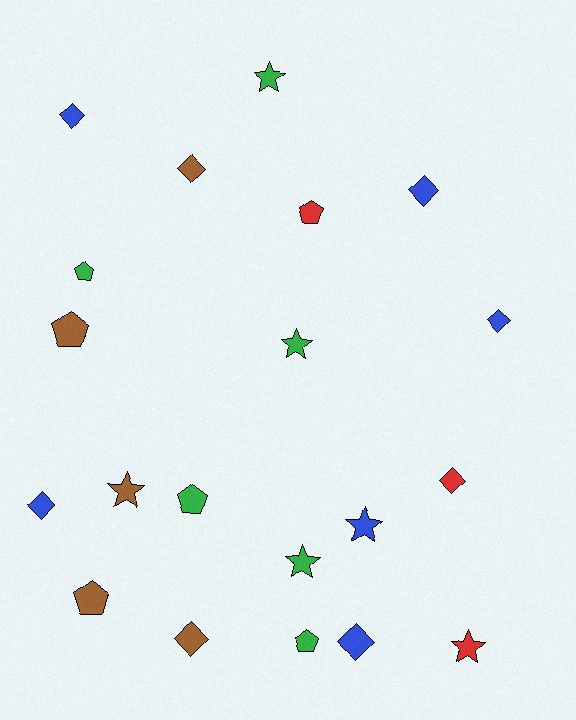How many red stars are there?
There is 1 red star.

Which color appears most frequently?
Blue, with 6 objects.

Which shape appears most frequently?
Diamond, with 8 objects.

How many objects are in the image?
There are 20 objects.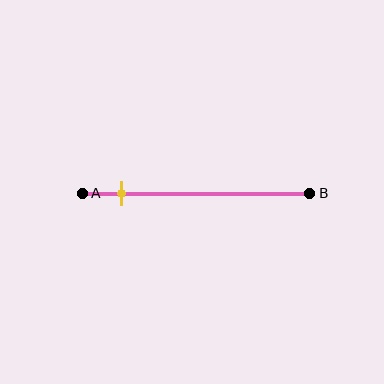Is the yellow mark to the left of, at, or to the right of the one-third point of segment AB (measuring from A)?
The yellow mark is to the left of the one-third point of segment AB.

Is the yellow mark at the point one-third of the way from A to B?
No, the mark is at about 15% from A, not at the 33% one-third point.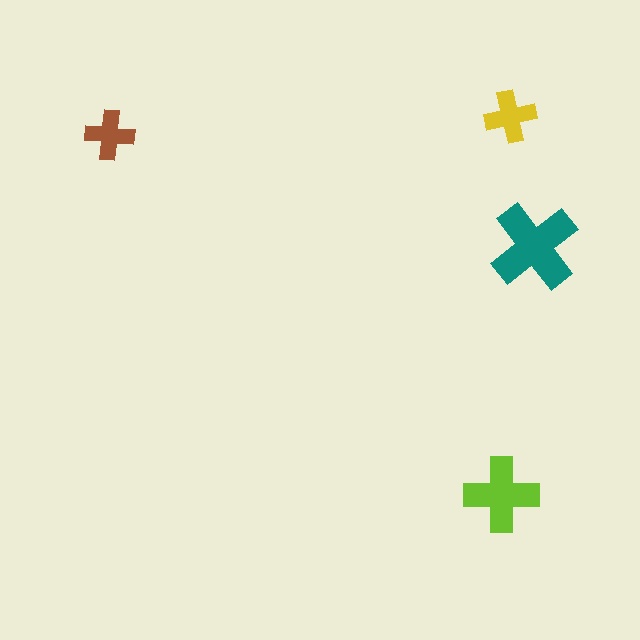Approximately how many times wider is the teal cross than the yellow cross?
About 1.5 times wider.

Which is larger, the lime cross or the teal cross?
The teal one.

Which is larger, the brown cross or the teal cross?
The teal one.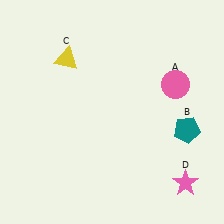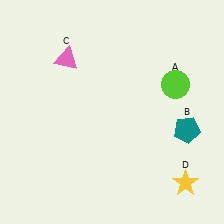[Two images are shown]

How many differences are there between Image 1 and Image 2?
There are 3 differences between the two images.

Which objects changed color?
A changed from pink to lime. C changed from yellow to pink. D changed from pink to yellow.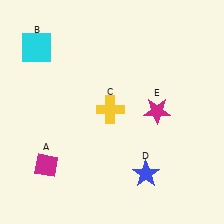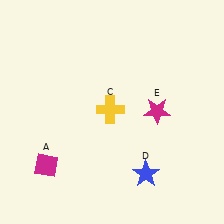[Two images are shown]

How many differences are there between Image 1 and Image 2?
There is 1 difference between the two images.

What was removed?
The cyan square (B) was removed in Image 2.